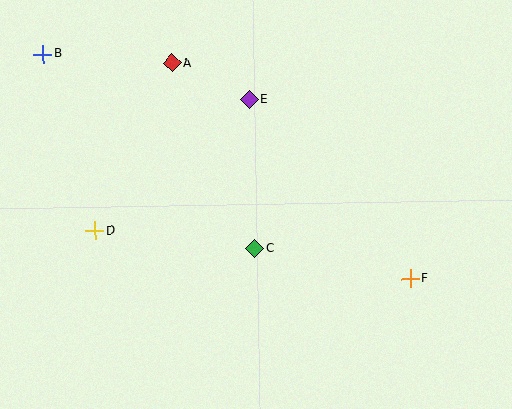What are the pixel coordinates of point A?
Point A is at (172, 63).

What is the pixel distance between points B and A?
The distance between B and A is 129 pixels.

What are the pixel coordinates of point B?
Point B is at (43, 54).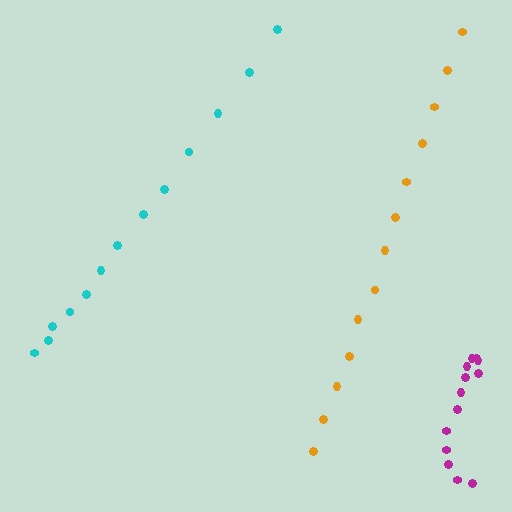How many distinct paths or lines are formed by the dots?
There are 3 distinct paths.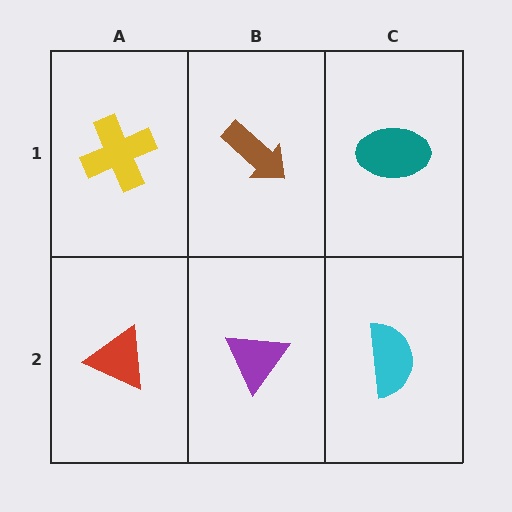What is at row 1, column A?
A yellow cross.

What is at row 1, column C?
A teal ellipse.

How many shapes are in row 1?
3 shapes.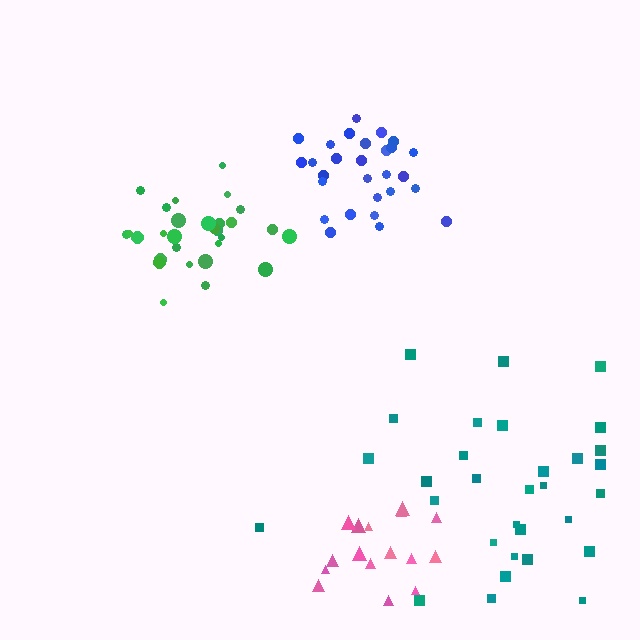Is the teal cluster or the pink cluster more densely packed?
Pink.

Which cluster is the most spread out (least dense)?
Teal.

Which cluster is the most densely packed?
Green.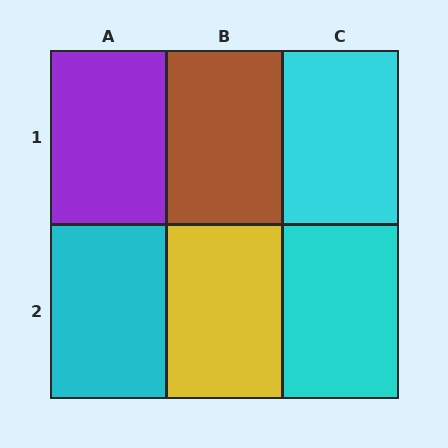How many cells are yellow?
1 cell is yellow.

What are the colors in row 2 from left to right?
Cyan, yellow, cyan.